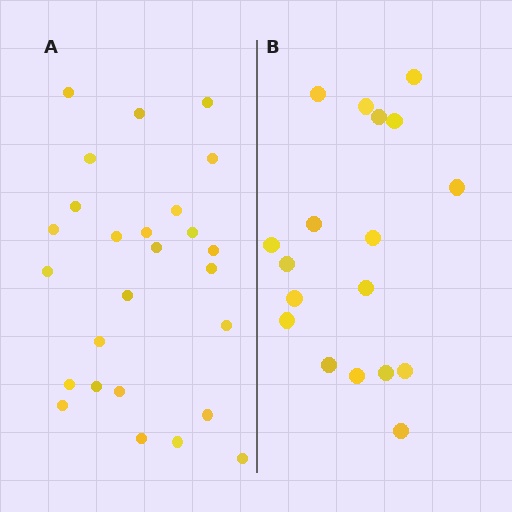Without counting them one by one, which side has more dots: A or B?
Region A (the left region) has more dots.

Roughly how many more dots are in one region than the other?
Region A has roughly 8 or so more dots than region B.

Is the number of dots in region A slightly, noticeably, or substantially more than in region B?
Region A has noticeably more, but not dramatically so. The ratio is roughly 1.4 to 1.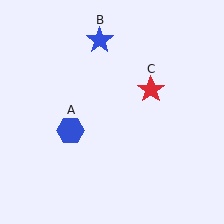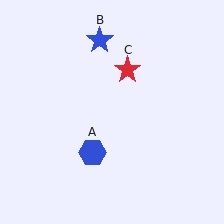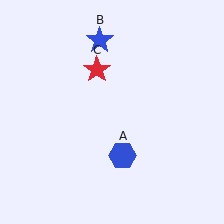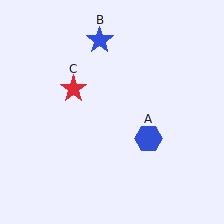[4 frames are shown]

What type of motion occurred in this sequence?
The blue hexagon (object A), red star (object C) rotated counterclockwise around the center of the scene.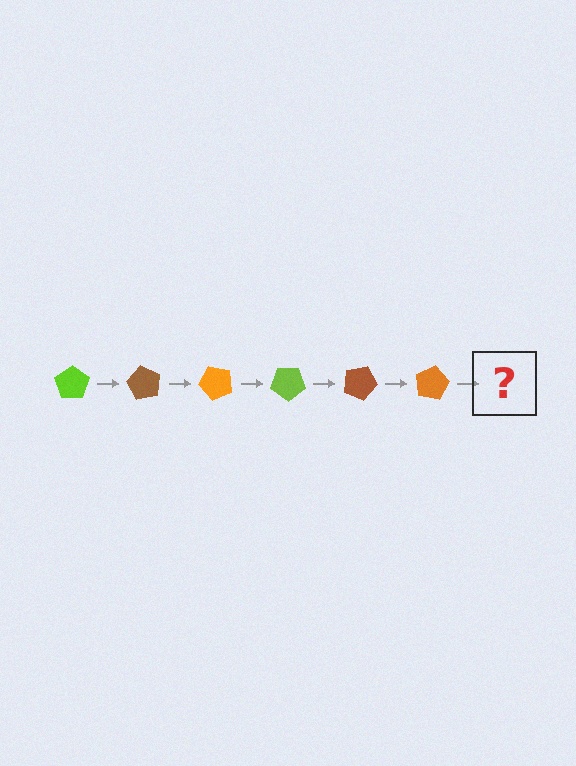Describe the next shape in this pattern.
It should be a lime pentagon, rotated 360 degrees from the start.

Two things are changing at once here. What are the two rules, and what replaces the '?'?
The two rules are that it rotates 60 degrees each step and the color cycles through lime, brown, and orange. The '?' should be a lime pentagon, rotated 360 degrees from the start.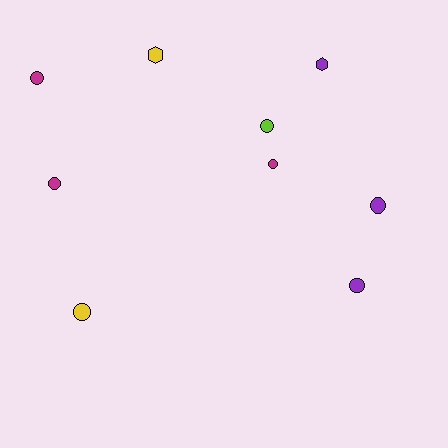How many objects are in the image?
There are 9 objects.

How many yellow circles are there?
There is 1 yellow circle.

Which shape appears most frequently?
Circle, with 7 objects.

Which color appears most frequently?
Purple, with 3 objects.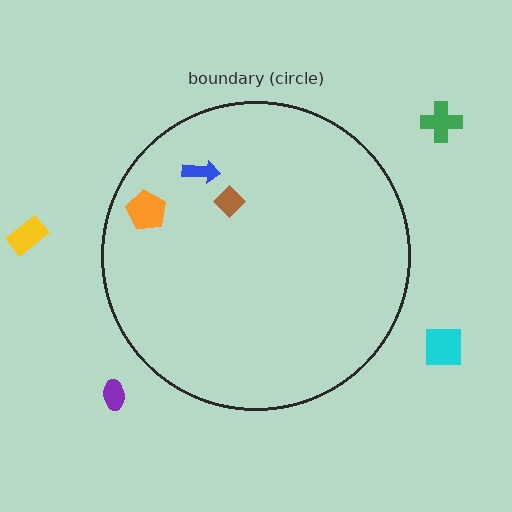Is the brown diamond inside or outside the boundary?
Inside.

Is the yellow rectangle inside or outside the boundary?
Outside.